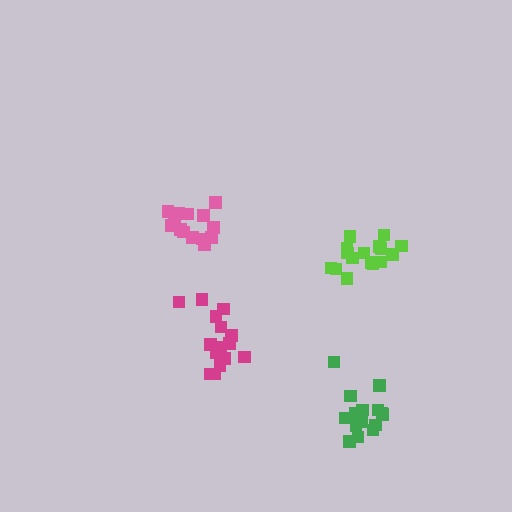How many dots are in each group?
Group 1: 16 dots, Group 2: 15 dots, Group 3: 14 dots, Group 4: 16 dots (61 total).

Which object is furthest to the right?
The green cluster is rightmost.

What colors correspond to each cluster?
The clusters are colored: magenta, green, pink, lime.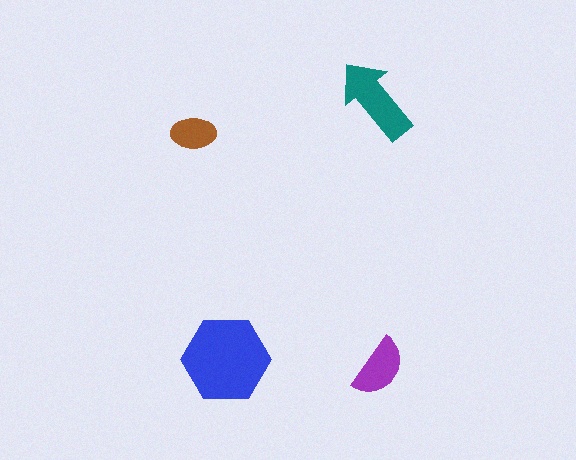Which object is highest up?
The teal arrow is topmost.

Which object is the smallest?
The brown ellipse.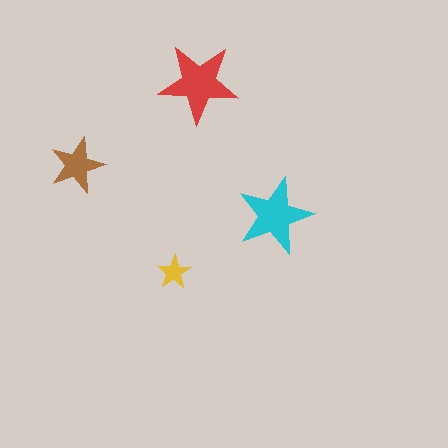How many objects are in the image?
There are 4 objects in the image.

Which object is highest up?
The red star is topmost.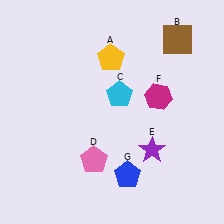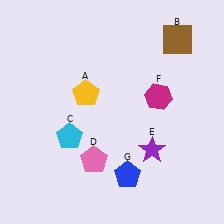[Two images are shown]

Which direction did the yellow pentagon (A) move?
The yellow pentagon (A) moved down.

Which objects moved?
The objects that moved are: the yellow pentagon (A), the cyan pentagon (C).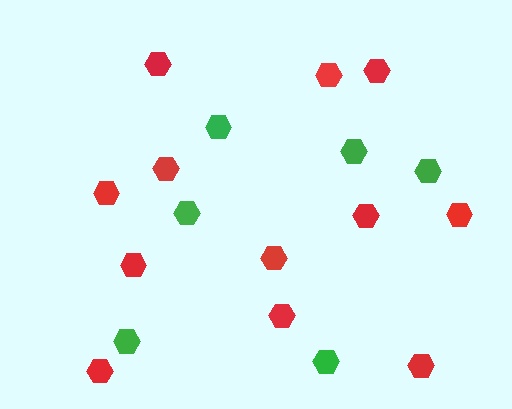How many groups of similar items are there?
There are 2 groups: one group of green hexagons (6) and one group of red hexagons (12).